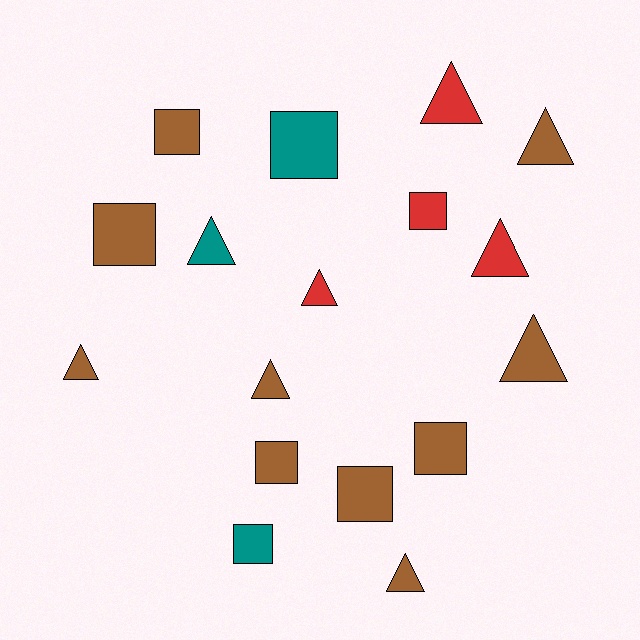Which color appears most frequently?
Brown, with 10 objects.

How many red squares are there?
There is 1 red square.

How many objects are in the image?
There are 17 objects.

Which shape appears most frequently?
Triangle, with 9 objects.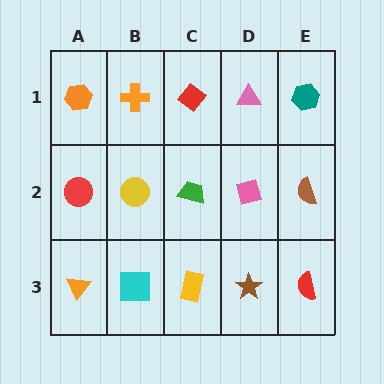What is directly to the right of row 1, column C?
A pink triangle.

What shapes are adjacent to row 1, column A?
A red circle (row 2, column A), an orange cross (row 1, column B).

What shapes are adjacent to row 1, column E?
A brown semicircle (row 2, column E), a pink triangle (row 1, column D).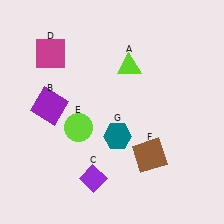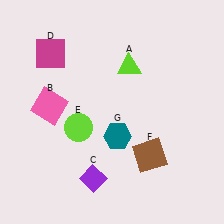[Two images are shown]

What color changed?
The square (B) changed from purple in Image 1 to pink in Image 2.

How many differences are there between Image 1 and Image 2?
There is 1 difference between the two images.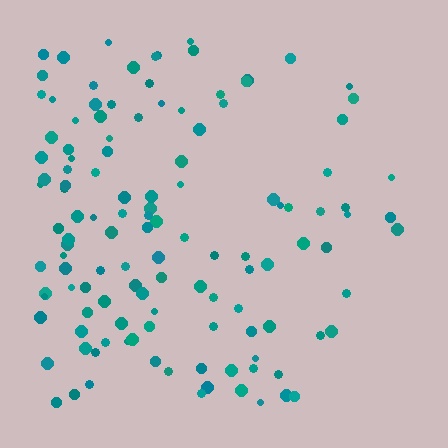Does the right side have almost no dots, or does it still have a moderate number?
Still a moderate number, just noticeably fewer than the left.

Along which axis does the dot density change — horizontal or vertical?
Horizontal.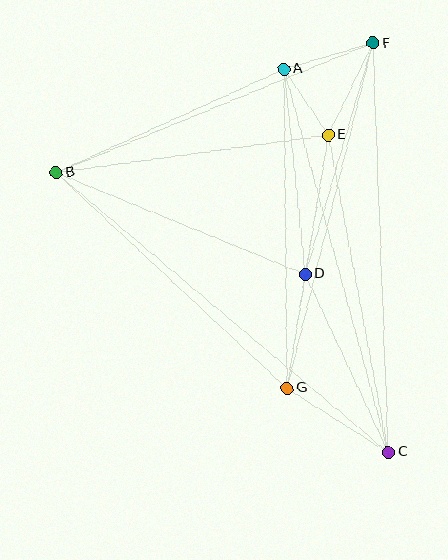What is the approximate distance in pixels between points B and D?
The distance between B and D is approximately 269 pixels.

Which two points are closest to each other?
Points A and E are closest to each other.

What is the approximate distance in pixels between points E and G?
The distance between E and G is approximately 257 pixels.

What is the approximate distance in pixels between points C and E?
The distance between C and E is approximately 323 pixels.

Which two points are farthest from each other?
Points B and C are farthest from each other.